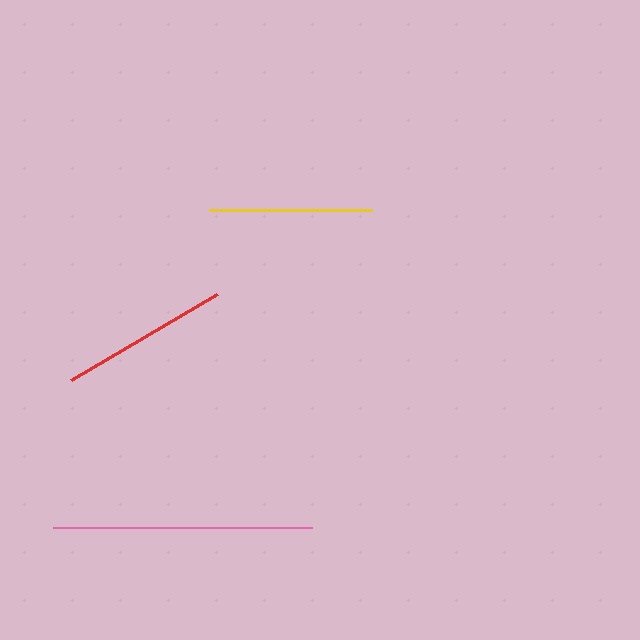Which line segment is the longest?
The pink line is the longest at approximately 260 pixels.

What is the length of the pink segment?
The pink segment is approximately 260 pixels long.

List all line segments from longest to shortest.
From longest to shortest: pink, red, yellow.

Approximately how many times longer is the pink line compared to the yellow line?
The pink line is approximately 1.6 times the length of the yellow line.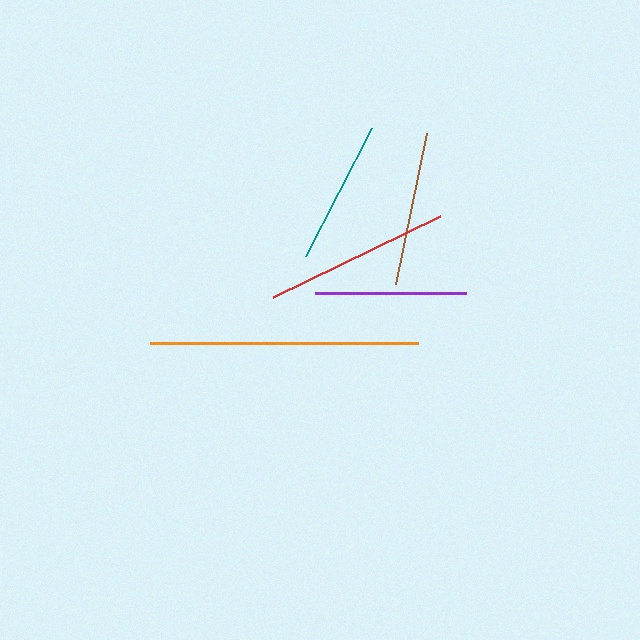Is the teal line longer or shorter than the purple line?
The purple line is longer than the teal line.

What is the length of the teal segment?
The teal segment is approximately 144 pixels long.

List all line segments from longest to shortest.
From longest to shortest: orange, red, brown, purple, teal.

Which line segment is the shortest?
The teal line is the shortest at approximately 144 pixels.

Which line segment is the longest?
The orange line is the longest at approximately 268 pixels.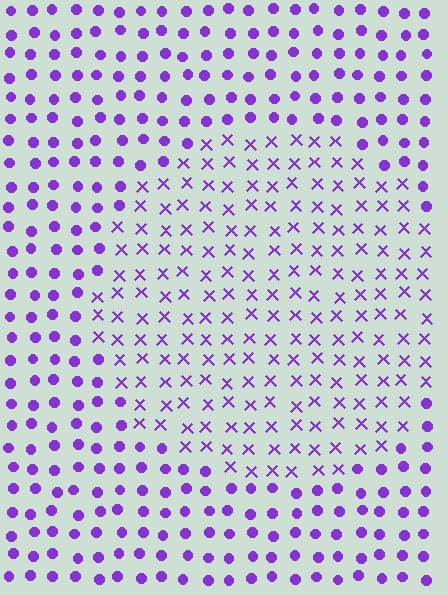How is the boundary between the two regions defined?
The boundary is defined by a change in element shape: X marks inside vs. circles outside. All elements share the same color and spacing.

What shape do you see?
I see a circle.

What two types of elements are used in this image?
The image uses X marks inside the circle region and circles outside it.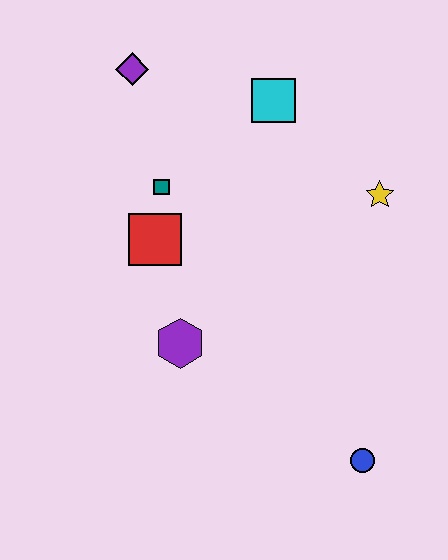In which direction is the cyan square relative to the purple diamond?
The cyan square is to the right of the purple diamond.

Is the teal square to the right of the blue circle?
No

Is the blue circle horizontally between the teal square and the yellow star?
Yes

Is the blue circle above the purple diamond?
No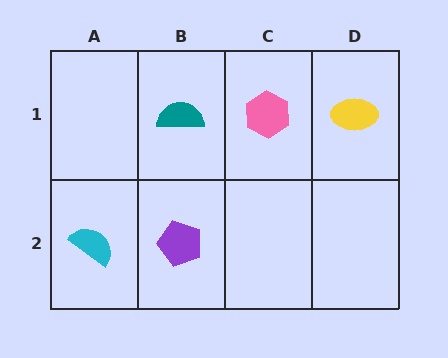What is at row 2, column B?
A purple pentagon.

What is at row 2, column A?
A cyan semicircle.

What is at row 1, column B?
A teal semicircle.